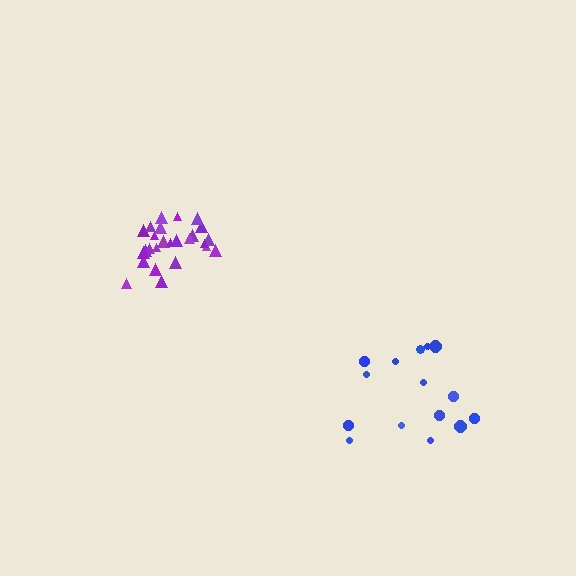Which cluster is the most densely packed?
Purple.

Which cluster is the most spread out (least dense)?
Blue.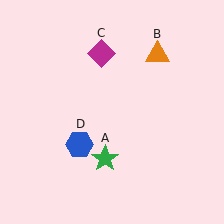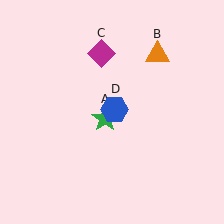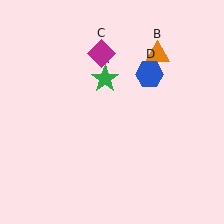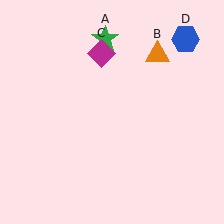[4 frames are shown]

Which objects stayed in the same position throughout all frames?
Orange triangle (object B) and magenta diamond (object C) remained stationary.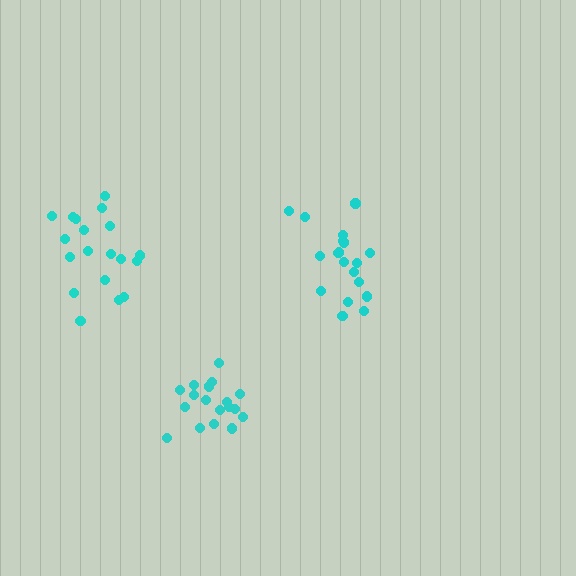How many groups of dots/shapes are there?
There are 3 groups.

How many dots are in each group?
Group 1: 18 dots, Group 2: 19 dots, Group 3: 19 dots (56 total).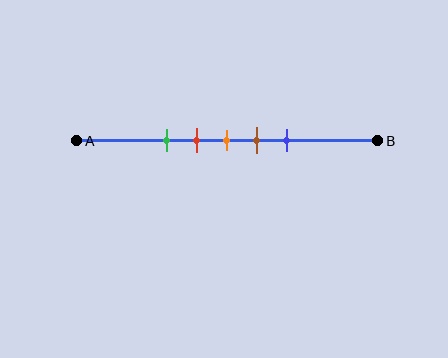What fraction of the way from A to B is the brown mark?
The brown mark is approximately 60% (0.6) of the way from A to B.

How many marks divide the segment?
There are 5 marks dividing the segment.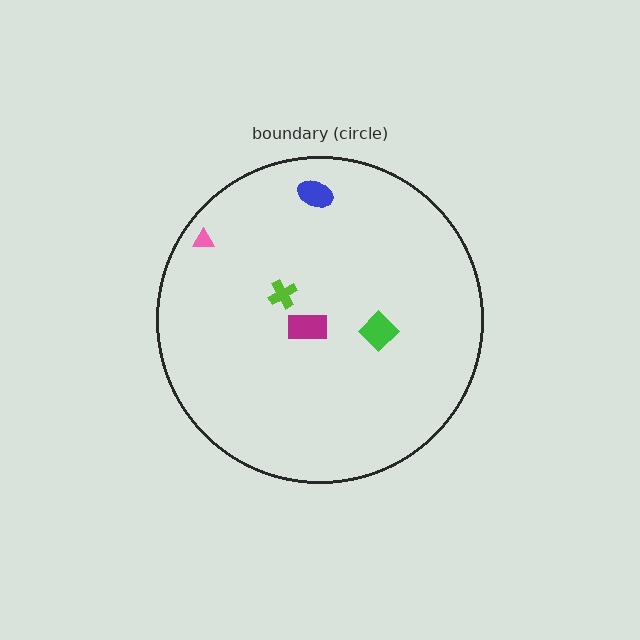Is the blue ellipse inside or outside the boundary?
Inside.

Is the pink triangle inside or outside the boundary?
Inside.